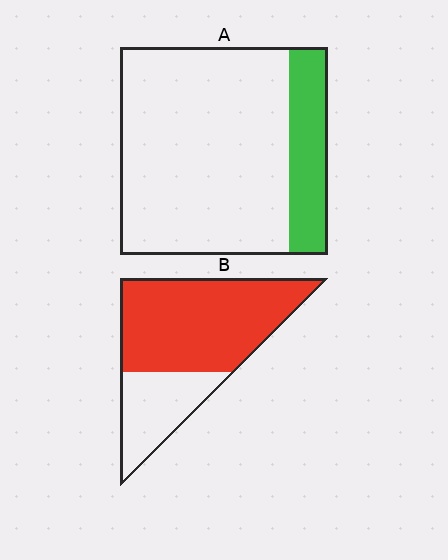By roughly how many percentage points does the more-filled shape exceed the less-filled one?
By roughly 50 percentage points (B over A).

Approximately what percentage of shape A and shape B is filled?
A is approximately 20% and B is approximately 70%.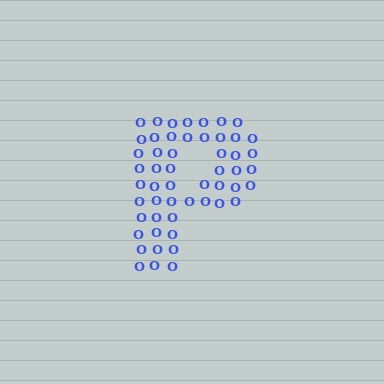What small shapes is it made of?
It is made of small letter O's.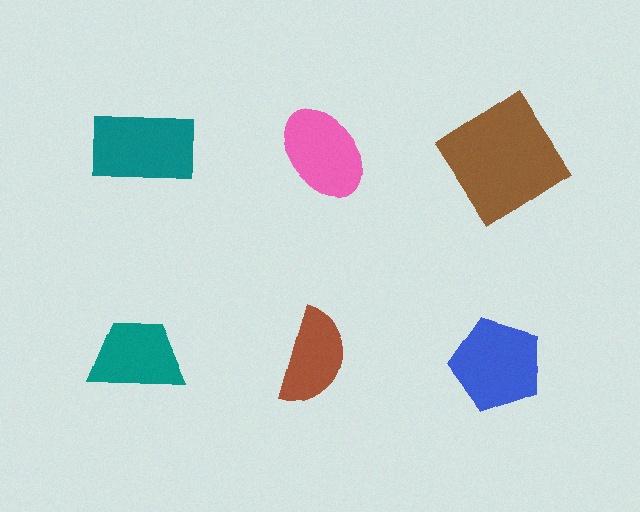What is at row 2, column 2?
A brown semicircle.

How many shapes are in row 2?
3 shapes.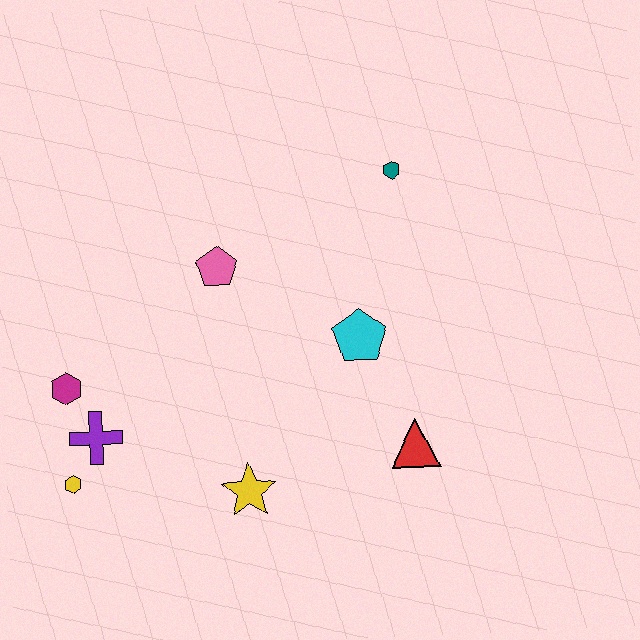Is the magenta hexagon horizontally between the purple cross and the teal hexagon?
No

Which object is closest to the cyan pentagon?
The red triangle is closest to the cyan pentagon.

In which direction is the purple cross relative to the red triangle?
The purple cross is to the left of the red triangle.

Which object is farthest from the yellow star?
The teal hexagon is farthest from the yellow star.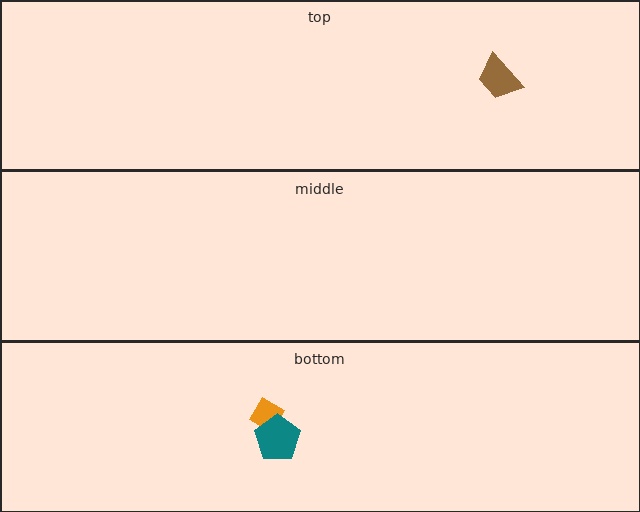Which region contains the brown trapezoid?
The top region.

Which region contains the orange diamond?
The bottom region.